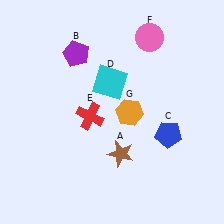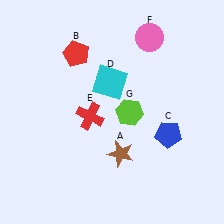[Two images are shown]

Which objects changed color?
B changed from purple to red. G changed from orange to lime.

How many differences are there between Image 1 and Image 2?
There are 2 differences between the two images.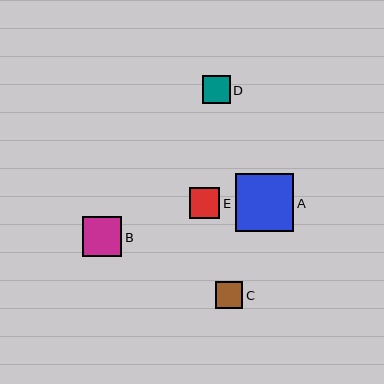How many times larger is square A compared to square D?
Square A is approximately 2.1 times the size of square D.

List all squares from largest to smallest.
From largest to smallest: A, B, E, D, C.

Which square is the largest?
Square A is the largest with a size of approximately 58 pixels.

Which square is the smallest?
Square C is the smallest with a size of approximately 27 pixels.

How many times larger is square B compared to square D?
Square B is approximately 1.4 times the size of square D.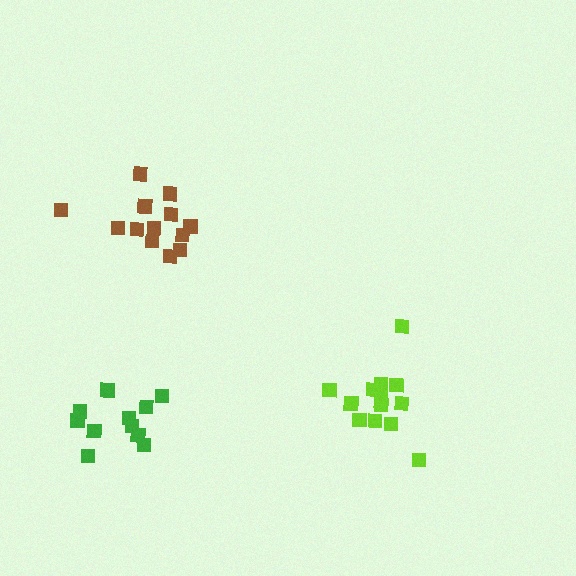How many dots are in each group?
Group 1: 13 dots, Group 2: 14 dots, Group 3: 11 dots (38 total).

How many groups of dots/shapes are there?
There are 3 groups.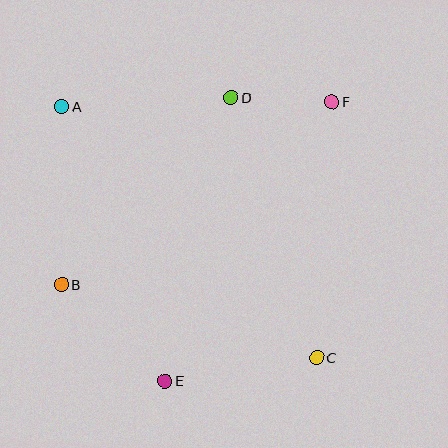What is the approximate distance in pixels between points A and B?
The distance between A and B is approximately 178 pixels.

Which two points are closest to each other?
Points D and F are closest to each other.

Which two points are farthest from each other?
Points A and C are farthest from each other.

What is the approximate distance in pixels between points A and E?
The distance between A and E is approximately 294 pixels.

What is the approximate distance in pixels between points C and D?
The distance between C and D is approximately 274 pixels.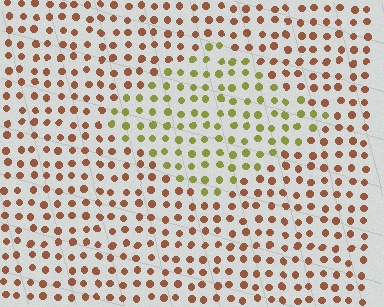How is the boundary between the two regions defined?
The boundary is defined purely by a slight shift in hue (about 52 degrees). Spacing, size, and orientation are identical on both sides.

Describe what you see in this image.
The image is filled with small brown elements in a uniform arrangement. A diamond-shaped region is visible where the elements are tinted to a slightly different hue, forming a subtle color boundary.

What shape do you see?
I see a diamond.